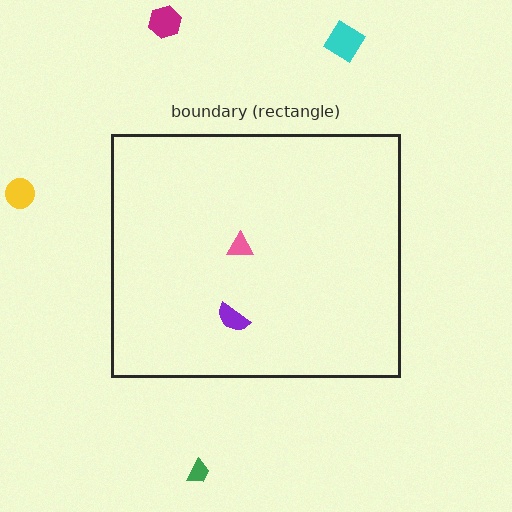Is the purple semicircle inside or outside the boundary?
Inside.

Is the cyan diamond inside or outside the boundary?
Outside.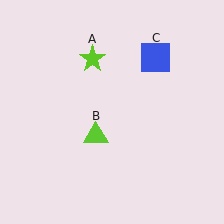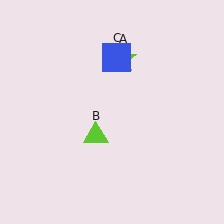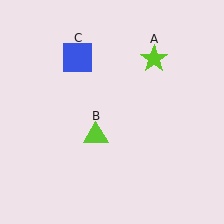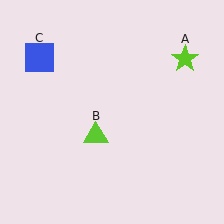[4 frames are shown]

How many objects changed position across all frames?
2 objects changed position: lime star (object A), blue square (object C).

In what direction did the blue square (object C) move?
The blue square (object C) moved left.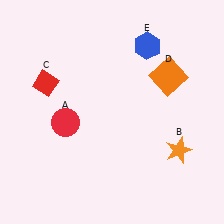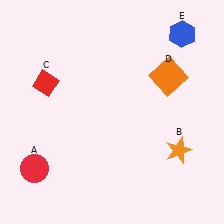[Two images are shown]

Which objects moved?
The objects that moved are: the red circle (A), the blue hexagon (E).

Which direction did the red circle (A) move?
The red circle (A) moved down.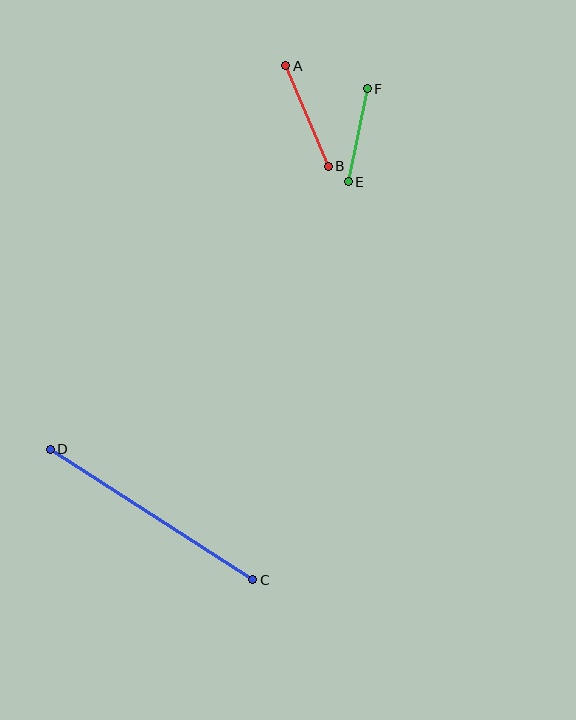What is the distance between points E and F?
The distance is approximately 95 pixels.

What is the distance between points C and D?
The distance is approximately 241 pixels.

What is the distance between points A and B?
The distance is approximately 109 pixels.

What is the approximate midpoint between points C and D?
The midpoint is at approximately (152, 515) pixels.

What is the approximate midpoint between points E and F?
The midpoint is at approximately (358, 135) pixels.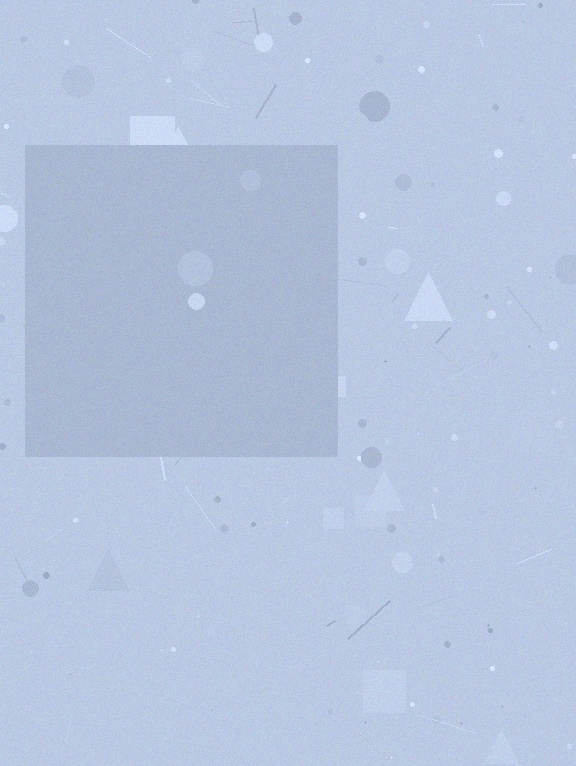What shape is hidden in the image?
A square is hidden in the image.